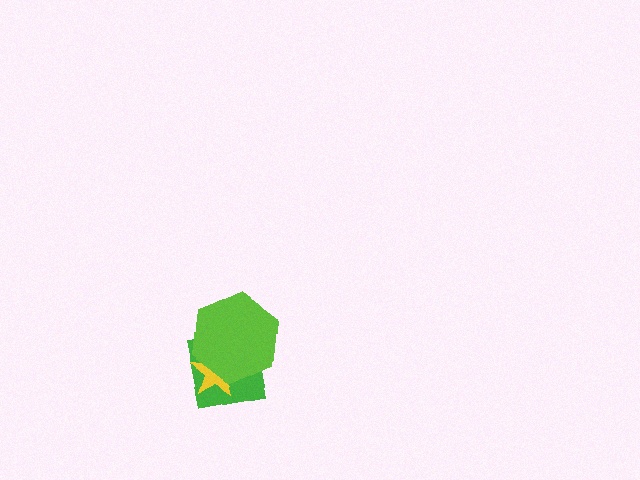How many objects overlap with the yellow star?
2 objects overlap with the yellow star.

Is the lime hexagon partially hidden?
No, no other shape covers it.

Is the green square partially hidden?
Yes, it is partially covered by another shape.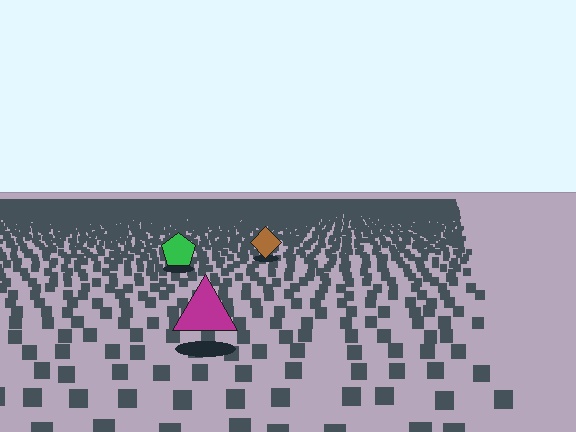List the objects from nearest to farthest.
From nearest to farthest: the magenta triangle, the green pentagon, the brown diamond.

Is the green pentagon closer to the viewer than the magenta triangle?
No. The magenta triangle is closer — you can tell from the texture gradient: the ground texture is coarser near it.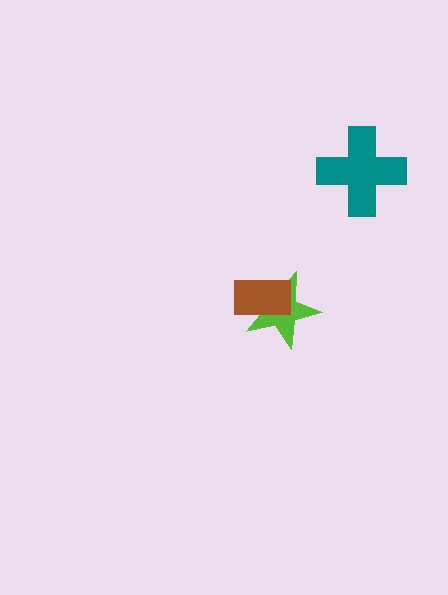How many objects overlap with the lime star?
1 object overlaps with the lime star.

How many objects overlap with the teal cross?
0 objects overlap with the teal cross.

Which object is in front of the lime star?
The brown rectangle is in front of the lime star.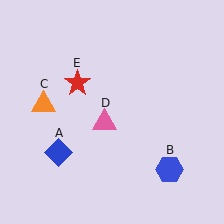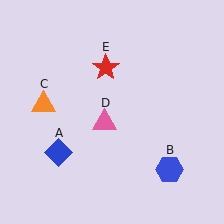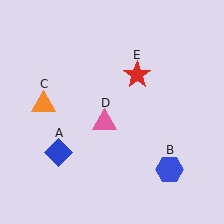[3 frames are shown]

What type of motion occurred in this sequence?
The red star (object E) rotated clockwise around the center of the scene.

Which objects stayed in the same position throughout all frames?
Blue diamond (object A) and blue hexagon (object B) and orange triangle (object C) and pink triangle (object D) remained stationary.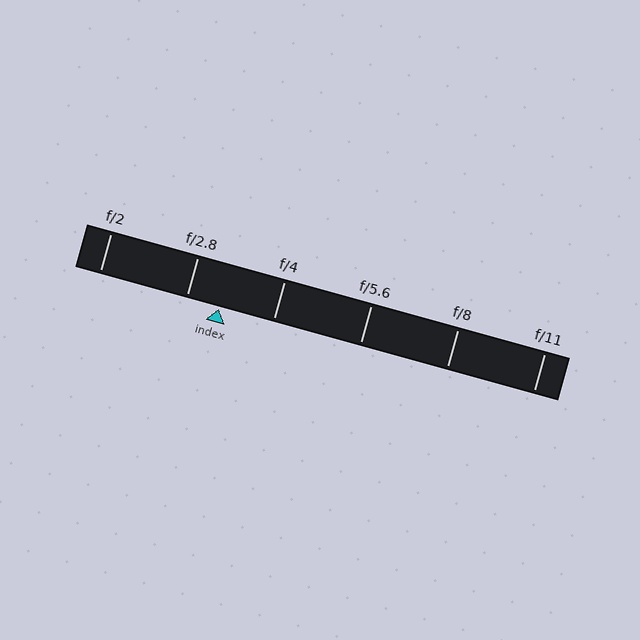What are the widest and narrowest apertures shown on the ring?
The widest aperture shown is f/2 and the narrowest is f/11.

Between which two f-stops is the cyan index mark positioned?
The index mark is between f/2.8 and f/4.